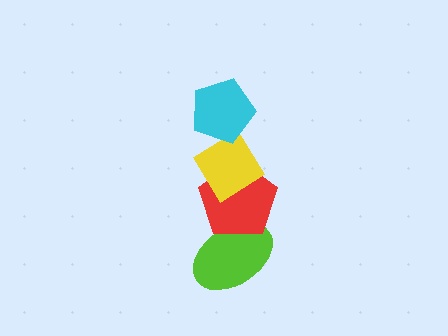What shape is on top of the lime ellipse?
The red pentagon is on top of the lime ellipse.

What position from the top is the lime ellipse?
The lime ellipse is 4th from the top.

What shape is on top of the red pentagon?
The yellow diamond is on top of the red pentagon.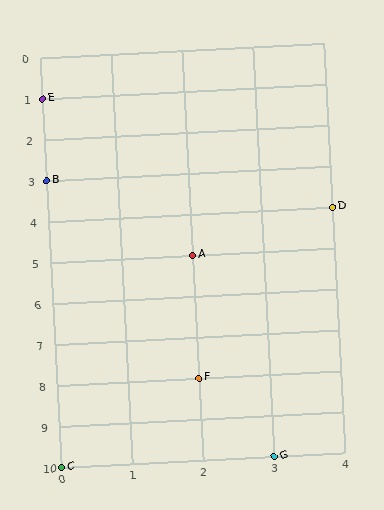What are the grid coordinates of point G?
Point G is at grid coordinates (3, 10).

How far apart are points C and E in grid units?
Points C and E are 9 rows apart.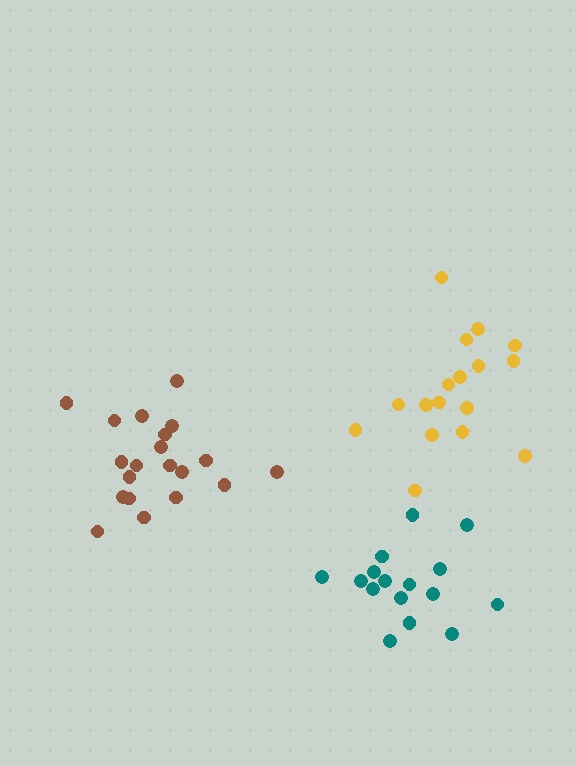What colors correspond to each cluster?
The clusters are colored: teal, brown, yellow.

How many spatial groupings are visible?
There are 3 spatial groupings.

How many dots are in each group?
Group 1: 16 dots, Group 2: 20 dots, Group 3: 17 dots (53 total).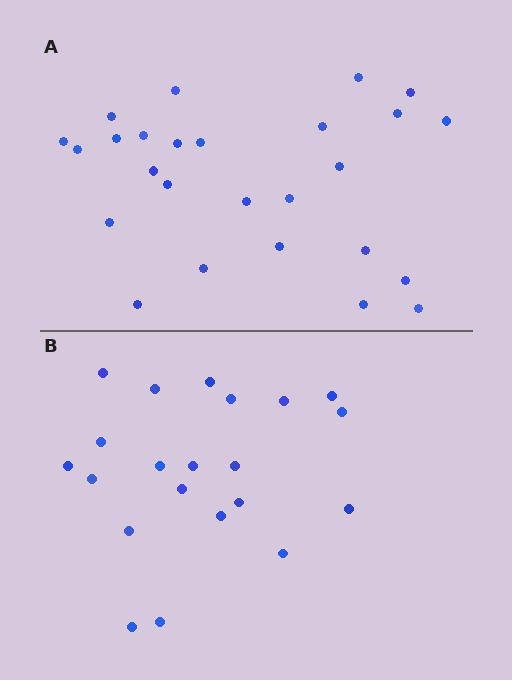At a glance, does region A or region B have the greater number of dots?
Region A (the top region) has more dots.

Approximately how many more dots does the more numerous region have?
Region A has about 5 more dots than region B.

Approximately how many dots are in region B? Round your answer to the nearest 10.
About 20 dots. (The exact count is 21, which rounds to 20.)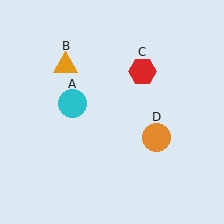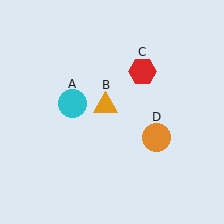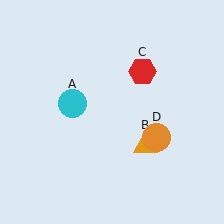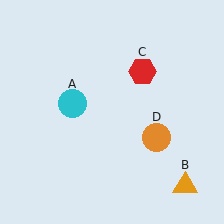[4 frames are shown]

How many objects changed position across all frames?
1 object changed position: orange triangle (object B).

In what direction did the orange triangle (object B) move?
The orange triangle (object B) moved down and to the right.